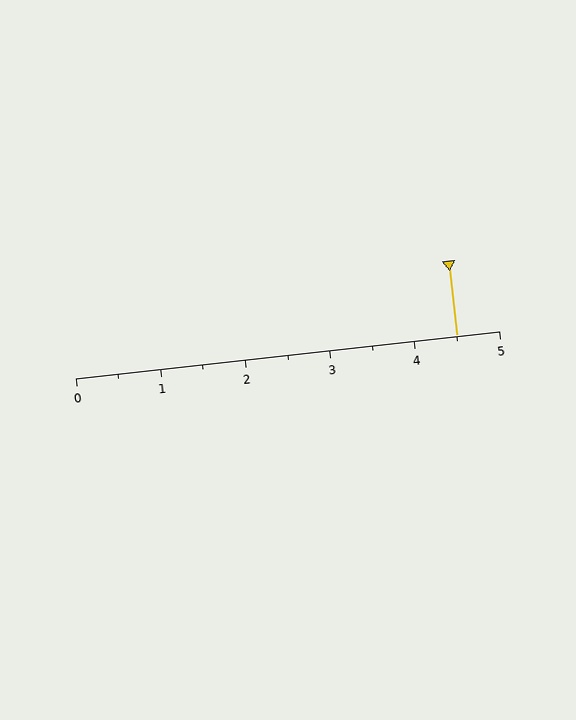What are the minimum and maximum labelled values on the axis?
The axis runs from 0 to 5.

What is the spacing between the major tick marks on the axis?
The major ticks are spaced 1 apart.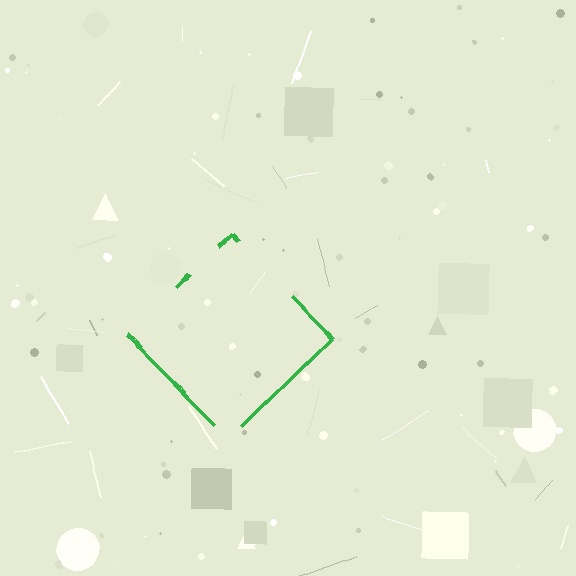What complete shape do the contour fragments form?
The contour fragments form a diamond.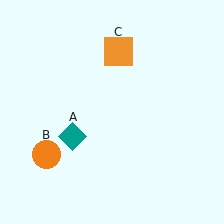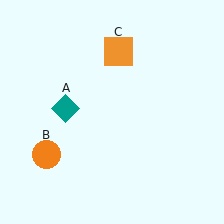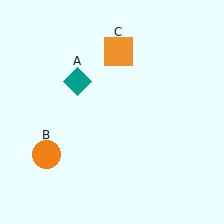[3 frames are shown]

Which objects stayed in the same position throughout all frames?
Orange circle (object B) and orange square (object C) remained stationary.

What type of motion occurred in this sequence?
The teal diamond (object A) rotated clockwise around the center of the scene.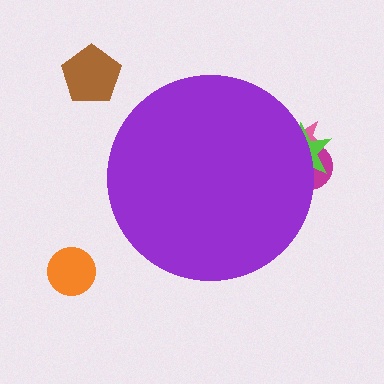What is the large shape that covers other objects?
A purple circle.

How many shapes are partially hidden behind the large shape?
3 shapes are partially hidden.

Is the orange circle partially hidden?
No, the orange circle is fully visible.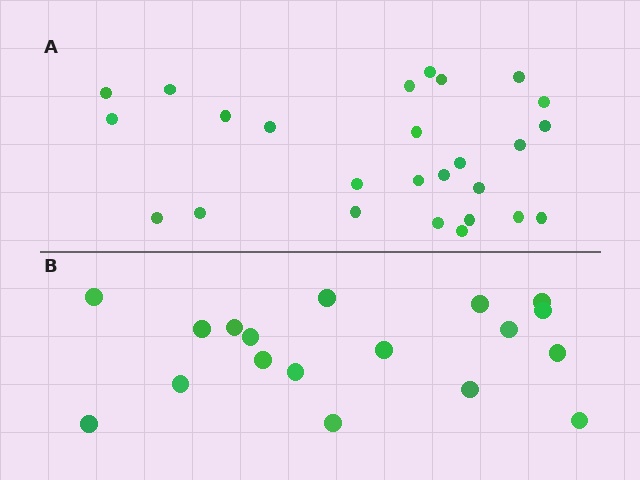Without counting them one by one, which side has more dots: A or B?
Region A (the top region) has more dots.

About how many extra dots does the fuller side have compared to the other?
Region A has roughly 8 or so more dots than region B.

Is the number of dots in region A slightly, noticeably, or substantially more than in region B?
Region A has noticeably more, but not dramatically so. The ratio is roughly 1.4 to 1.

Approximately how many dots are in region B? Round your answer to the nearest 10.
About 20 dots. (The exact count is 18, which rounds to 20.)